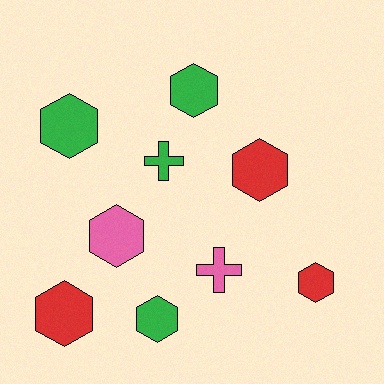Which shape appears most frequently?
Hexagon, with 7 objects.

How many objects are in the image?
There are 9 objects.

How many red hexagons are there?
There are 3 red hexagons.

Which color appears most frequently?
Green, with 4 objects.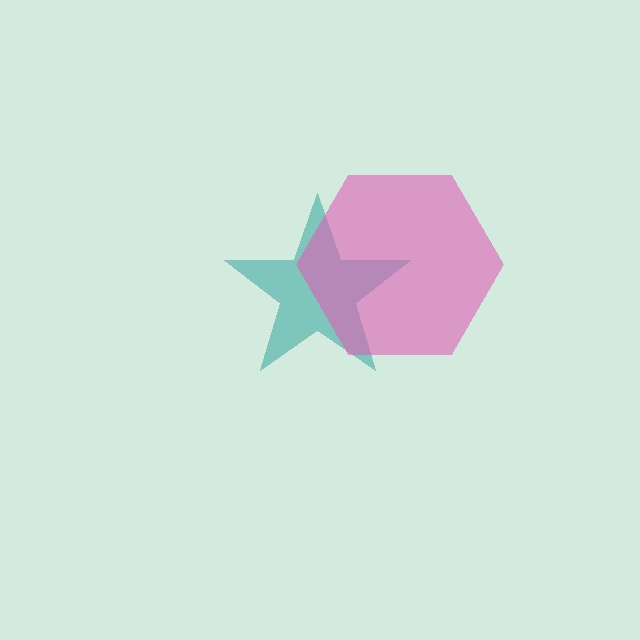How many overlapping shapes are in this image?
There are 2 overlapping shapes in the image.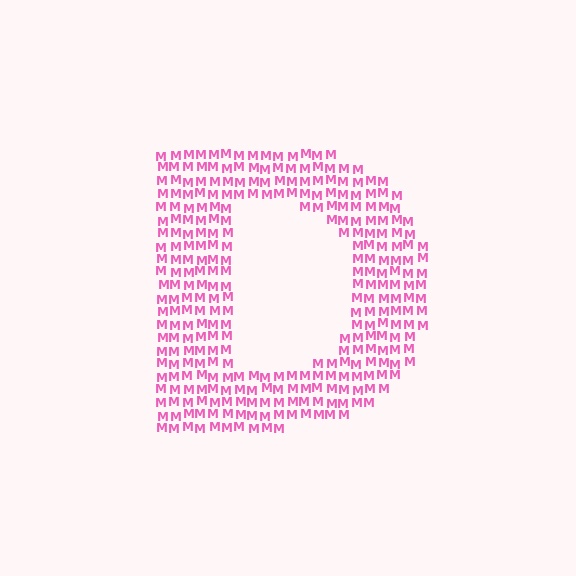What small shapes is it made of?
It is made of small letter M's.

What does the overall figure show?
The overall figure shows the letter D.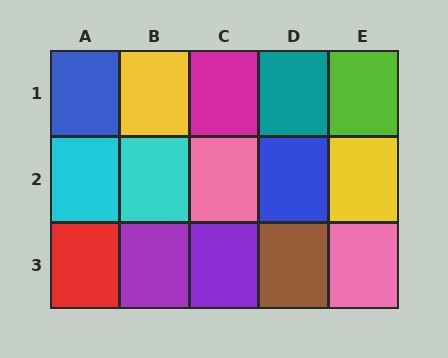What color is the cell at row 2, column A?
Cyan.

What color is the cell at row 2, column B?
Cyan.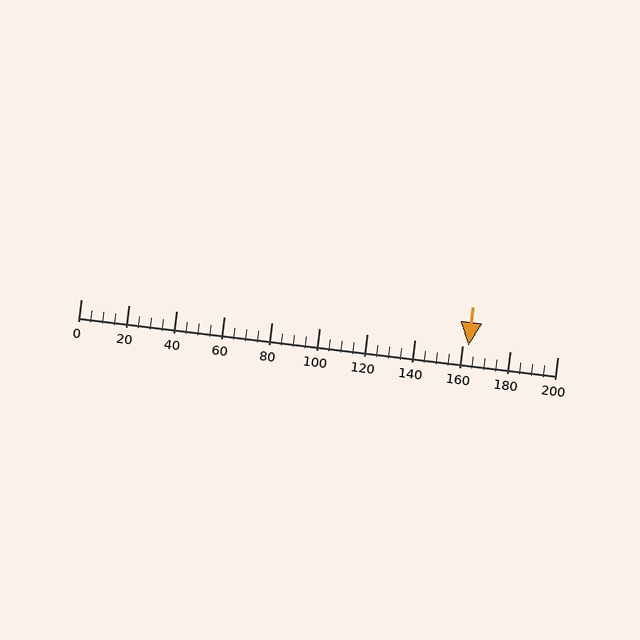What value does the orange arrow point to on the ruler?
The orange arrow points to approximately 162.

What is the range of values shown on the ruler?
The ruler shows values from 0 to 200.